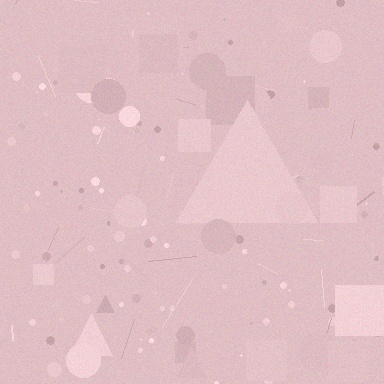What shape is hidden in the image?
A triangle is hidden in the image.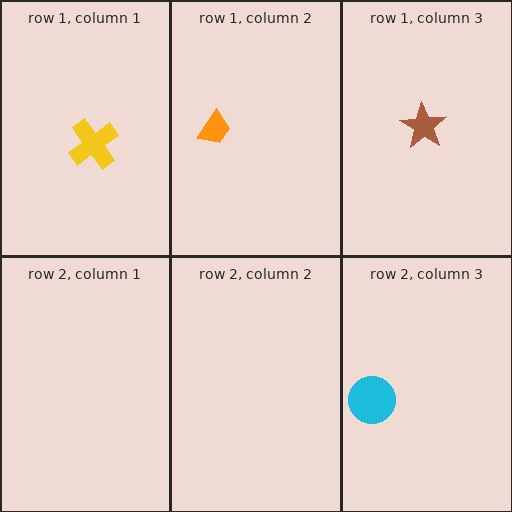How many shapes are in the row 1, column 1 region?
1.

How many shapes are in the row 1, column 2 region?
1.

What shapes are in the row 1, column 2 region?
The orange trapezoid.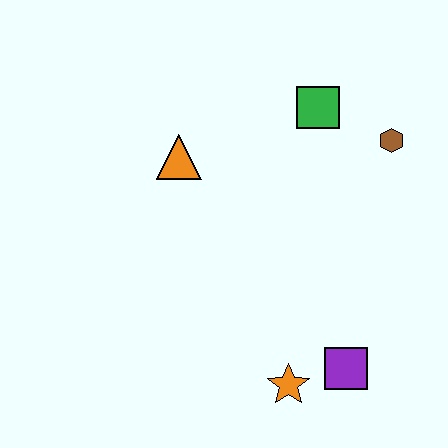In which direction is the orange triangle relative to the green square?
The orange triangle is to the left of the green square.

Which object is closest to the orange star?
The purple square is closest to the orange star.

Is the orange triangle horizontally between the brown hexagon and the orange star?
No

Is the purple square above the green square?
No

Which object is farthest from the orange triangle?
The purple square is farthest from the orange triangle.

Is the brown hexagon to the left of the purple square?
No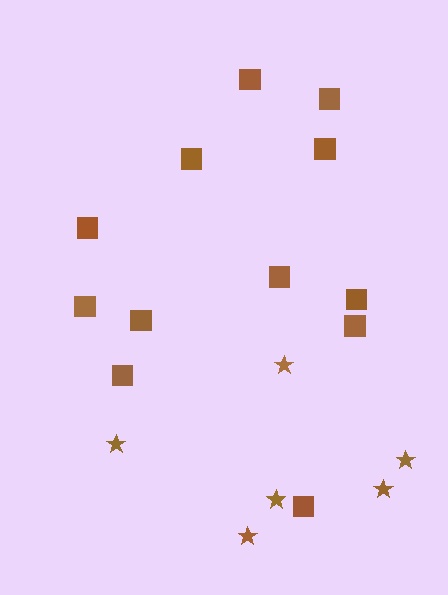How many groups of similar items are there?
There are 2 groups: one group of stars (6) and one group of squares (12).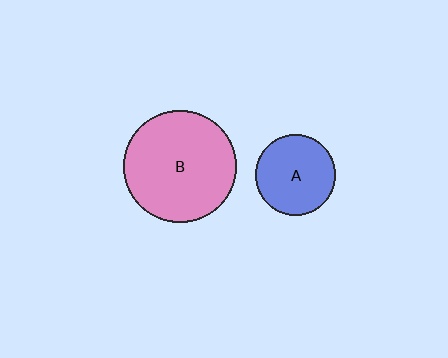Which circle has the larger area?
Circle B (pink).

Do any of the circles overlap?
No, none of the circles overlap.